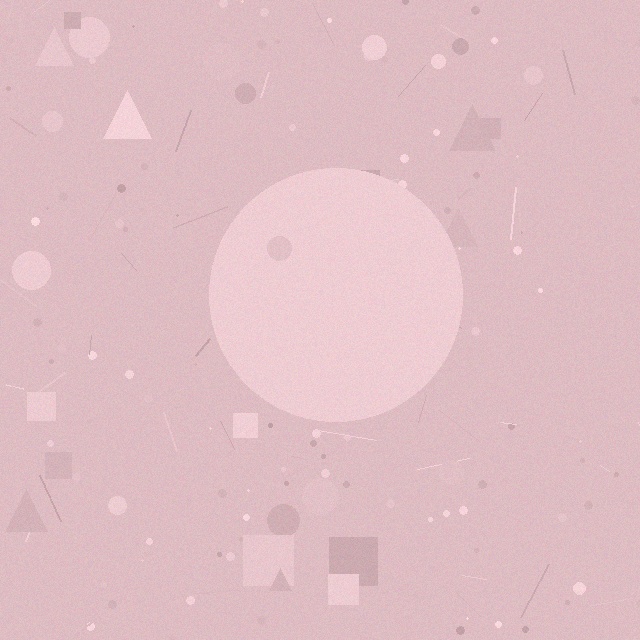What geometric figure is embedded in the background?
A circle is embedded in the background.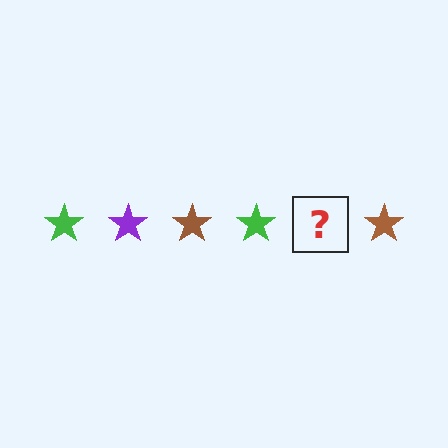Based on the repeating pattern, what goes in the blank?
The blank should be a purple star.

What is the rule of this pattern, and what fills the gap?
The rule is that the pattern cycles through green, purple, brown stars. The gap should be filled with a purple star.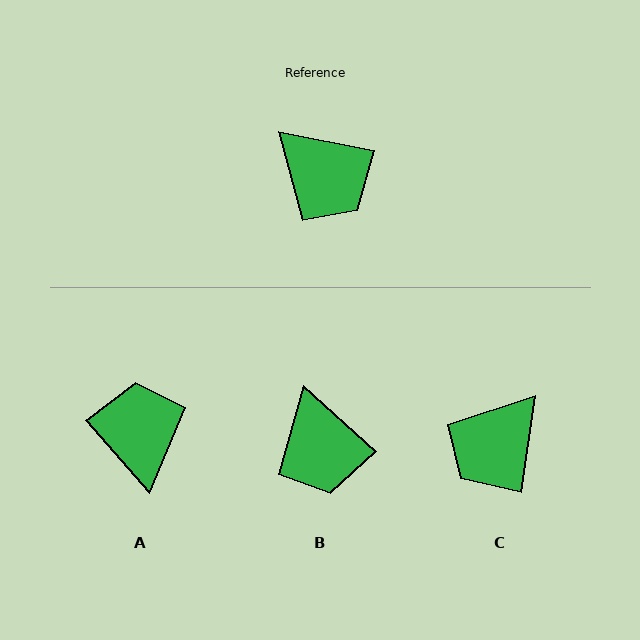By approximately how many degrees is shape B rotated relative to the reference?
Approximately 31 degrees clockwise.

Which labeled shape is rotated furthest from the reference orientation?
A, about 142 degrees away.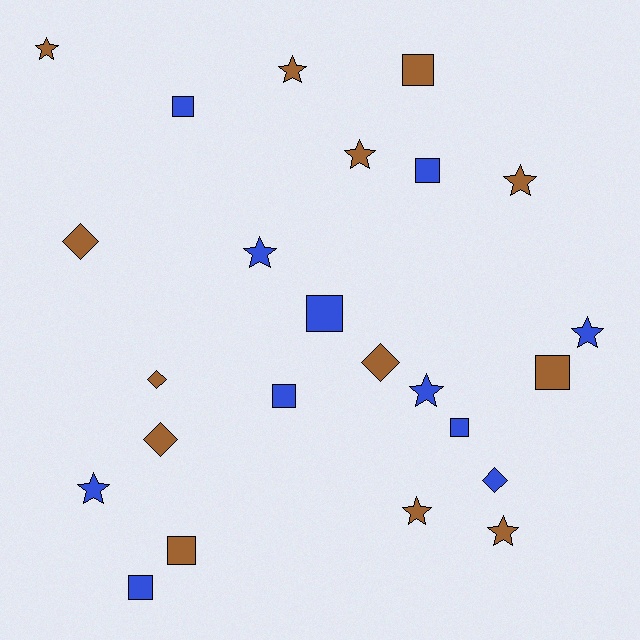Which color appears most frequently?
Brown, with 13 objects.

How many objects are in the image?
There are 24 objects.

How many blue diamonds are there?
There is 1 blue diamond.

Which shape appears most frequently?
Star, with 10 objects.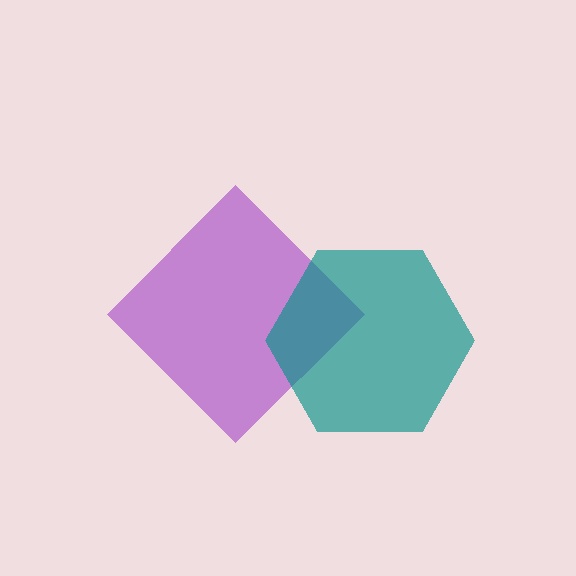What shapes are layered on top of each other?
The layered shapes are: a purple diamond, a teal hexagon.